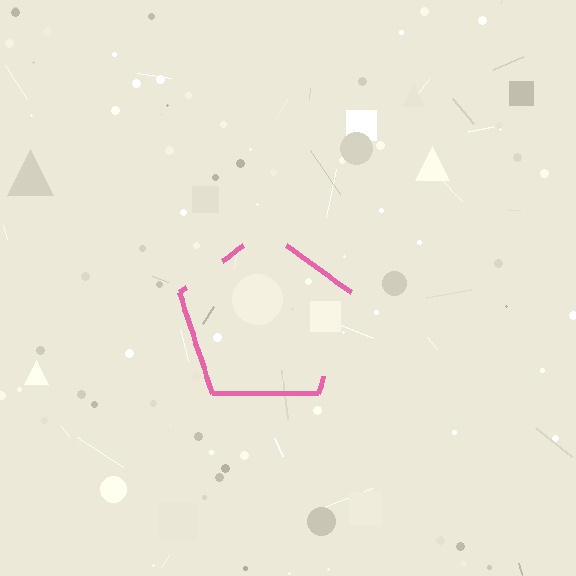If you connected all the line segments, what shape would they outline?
They would outline a pentagon.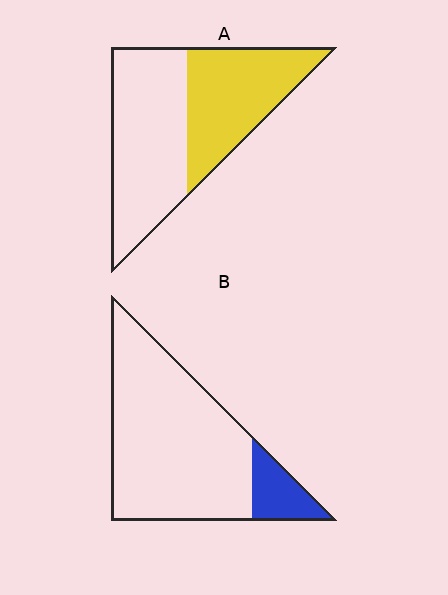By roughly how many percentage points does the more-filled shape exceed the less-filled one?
By roughly 30 percentage points (A over B).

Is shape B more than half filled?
No.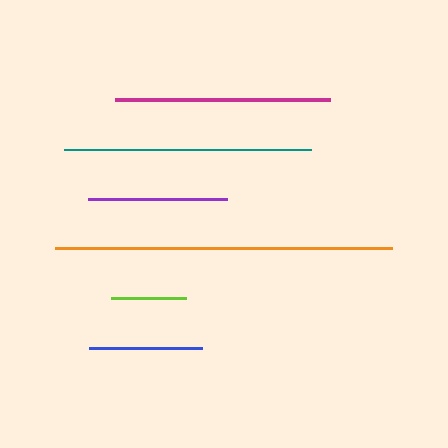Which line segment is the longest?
The orange line is the longest at approximately 337 pixels.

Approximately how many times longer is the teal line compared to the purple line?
The teal line is approximately 1.8 times the length of the purple line.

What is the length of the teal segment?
The teal segment is approximately 247 pixels long.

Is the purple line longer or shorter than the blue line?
The purple line is longer than the blue line.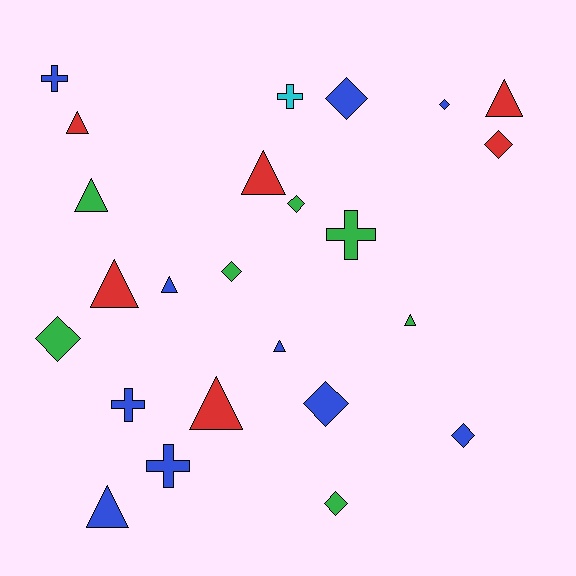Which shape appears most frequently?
Triangle, with 10 objects.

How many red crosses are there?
There are no red crosses.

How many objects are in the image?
There are 24 objects.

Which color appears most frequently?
Blue, with 10 objects.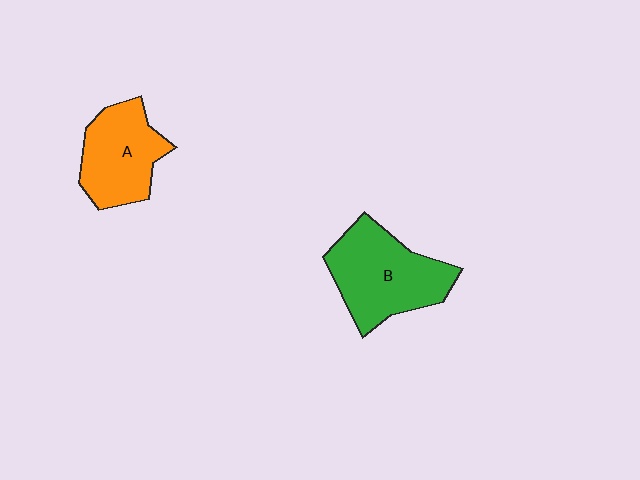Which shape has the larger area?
Shape B (green).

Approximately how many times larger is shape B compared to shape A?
Approximately 1.3 times.